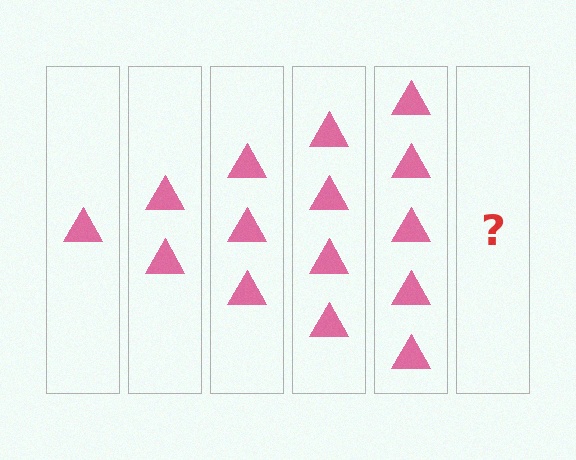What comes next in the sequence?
The next element should be 6 triangles.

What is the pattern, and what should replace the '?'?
The pattern is that each step adds one more triangle. The '?' should be 6 triangles.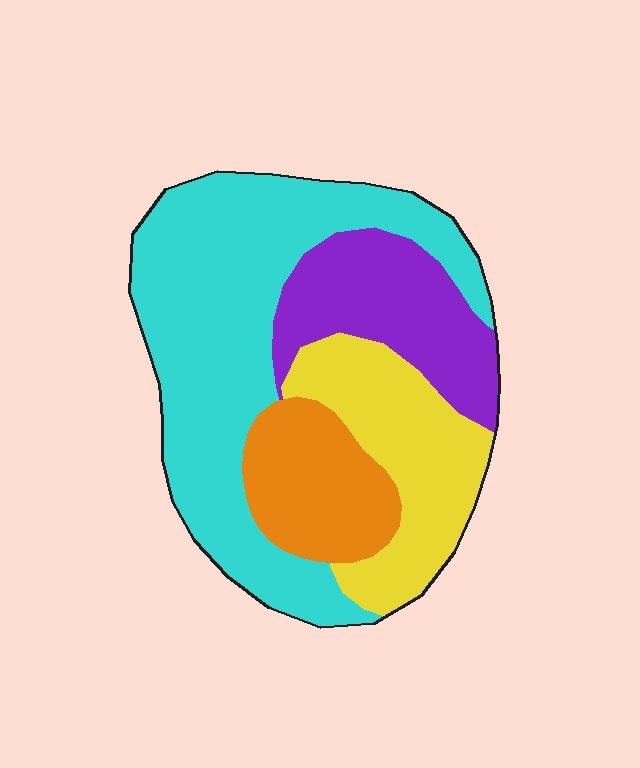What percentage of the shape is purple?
Purple takes up less than a quarter of the shape.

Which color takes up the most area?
Cyan, at roughly 45%.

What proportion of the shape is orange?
Orange takes up about one eighth (1/8) of the shape.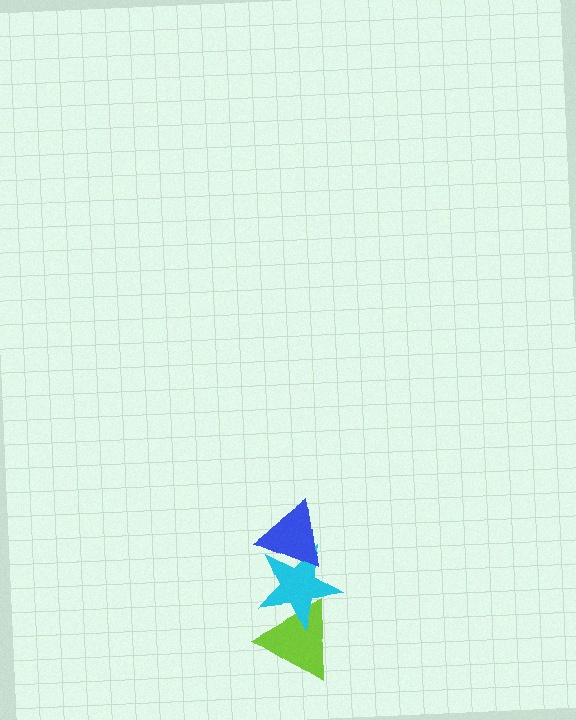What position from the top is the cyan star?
The cyan star is 2nd from the top.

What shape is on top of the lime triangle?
The cyan star is on top of the lime triangle.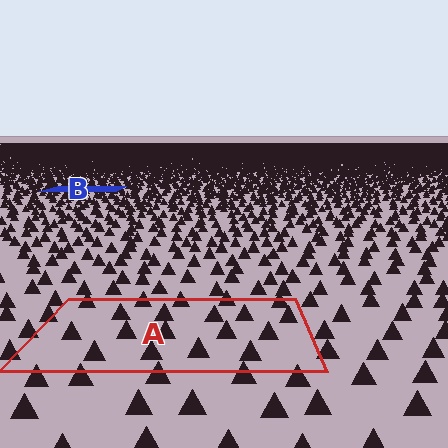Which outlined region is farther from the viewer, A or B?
Region B is farther from the viewer — the texture elements inside it appear smaller and more densely packed.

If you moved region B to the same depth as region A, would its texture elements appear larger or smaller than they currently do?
They would appear larger. At a closer depth, the same texture elements are projected at a bigger on-screen size.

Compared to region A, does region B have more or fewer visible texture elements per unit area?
Region B has more texture elements per unit area — they are packed more densely because it is farther away.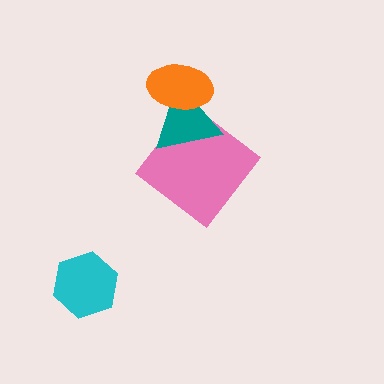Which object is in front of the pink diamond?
The teal triangle is in front of the pink diamond.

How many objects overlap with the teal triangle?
2 objects overlap with the teal triangle.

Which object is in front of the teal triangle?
The orange ellipse is in front of the teal triangle.